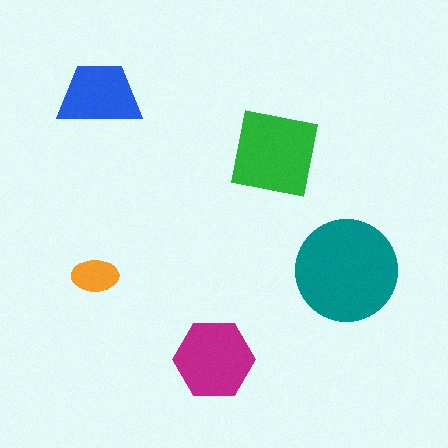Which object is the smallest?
The orange ellipse.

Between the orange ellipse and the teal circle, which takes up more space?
The teal circle.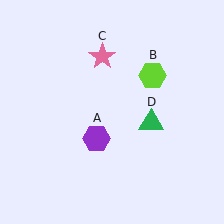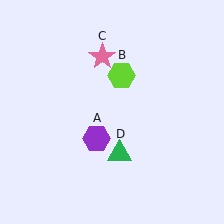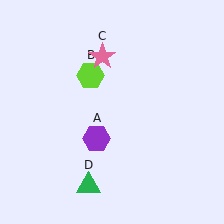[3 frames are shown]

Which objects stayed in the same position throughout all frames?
Purple hexagon (object A) and pink star (object C) remained stationary.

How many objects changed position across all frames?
2 objects changed position: lime hexagon (object B), green triangle (object D).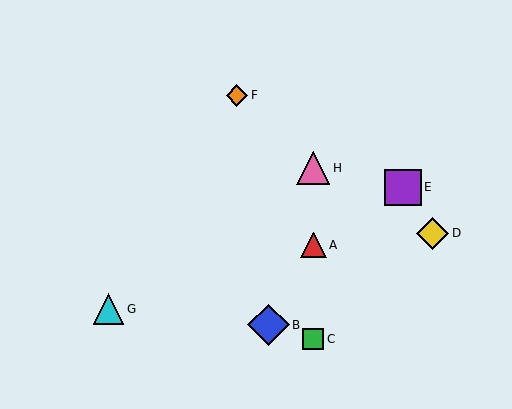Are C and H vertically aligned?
Yes, both are at x≈313.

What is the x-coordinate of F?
Object F is at x≈237.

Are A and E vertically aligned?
No, A is at x≈313 and E is at x≈403.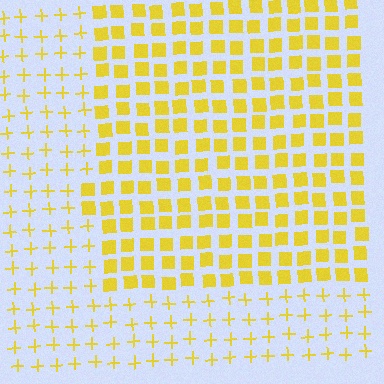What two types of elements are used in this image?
The image uses squares inside the rectangle region and plus signs outside it.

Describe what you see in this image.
The image is filled with small yellow elements arranged in a uniform grid. A rectangle-shaped region contains squares, while the surrounding area contains plus signs. The boundary is defined purely by the change in element shape.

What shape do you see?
I see a rectangle.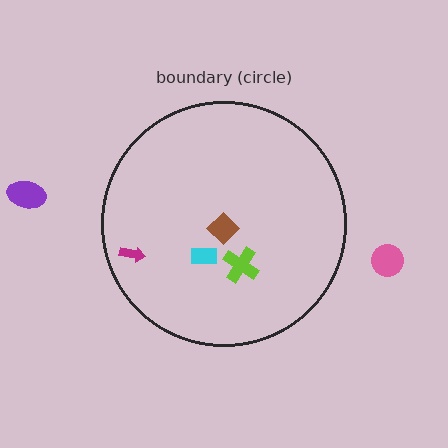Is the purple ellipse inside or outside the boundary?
Outside.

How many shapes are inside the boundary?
4 inside, 2 outside.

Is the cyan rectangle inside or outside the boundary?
Inside.